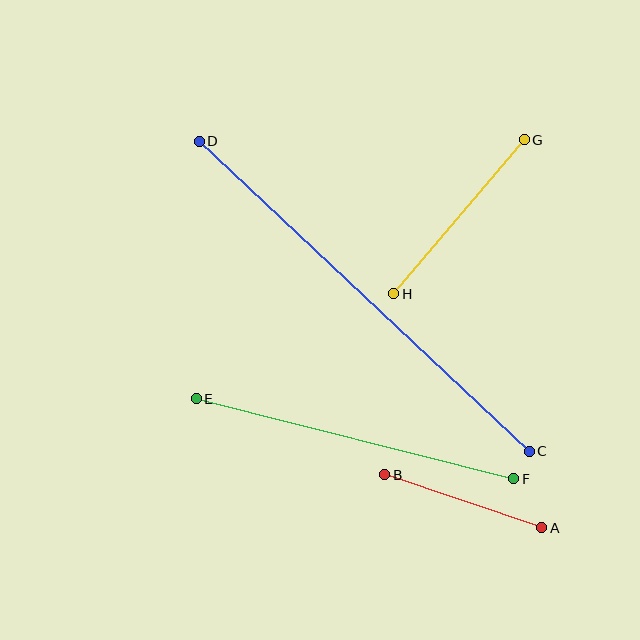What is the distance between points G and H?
The distance is approximately 202 pixels.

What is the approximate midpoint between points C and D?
The midpoint is at approximately (364, 296) pixels.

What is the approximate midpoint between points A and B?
The midpoint is at approximately (463, 501) pixels.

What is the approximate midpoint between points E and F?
The midpoint is at approximately (355, 439) pixels.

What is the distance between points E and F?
The distance is approximately 327 pixels.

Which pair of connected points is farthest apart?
Points C and D are farthest apart.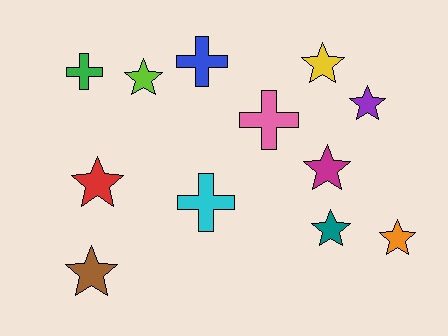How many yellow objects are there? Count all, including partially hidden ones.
There is 1 yellow object.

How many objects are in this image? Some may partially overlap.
There are 12 objects.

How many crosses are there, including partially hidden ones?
There are 4 crosses.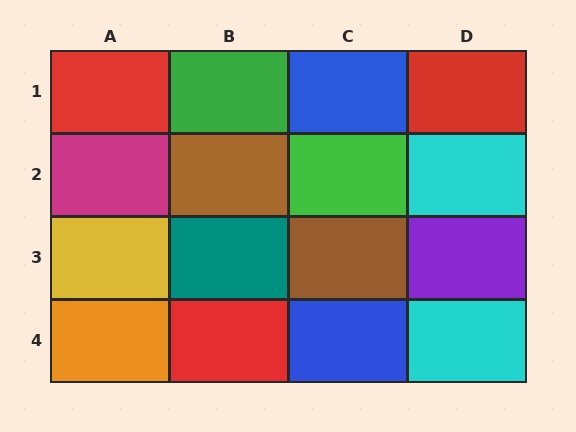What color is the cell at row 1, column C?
Blue.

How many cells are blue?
2 cells are blue.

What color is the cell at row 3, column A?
Yellow.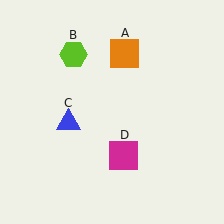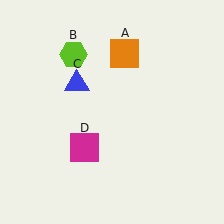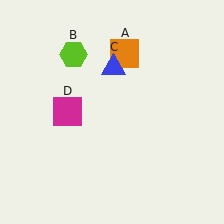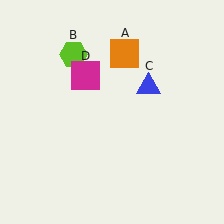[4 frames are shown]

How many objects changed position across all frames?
2 objects changed position: blue triangle (object C), magenta square (object D).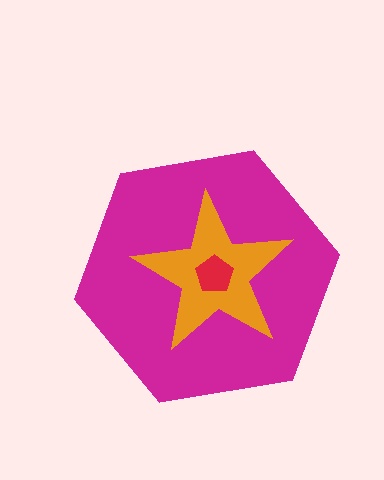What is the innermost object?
The red pentagon.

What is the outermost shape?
The magenta hexagon.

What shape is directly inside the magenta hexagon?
The orange star.